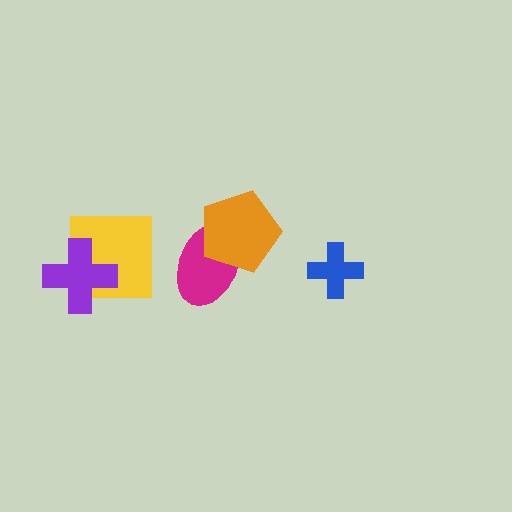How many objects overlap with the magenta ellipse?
1 object overlaps with the magenta ellipse.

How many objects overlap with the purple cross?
1 object overlaps with the purple cross.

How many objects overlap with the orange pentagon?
1 object overlaps with the orange pentagon.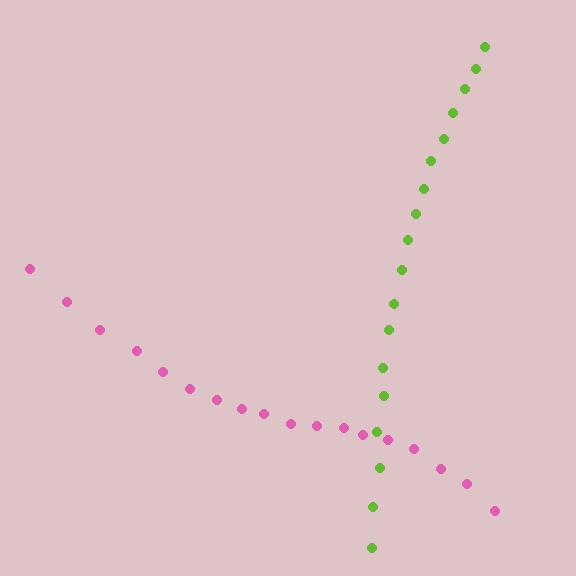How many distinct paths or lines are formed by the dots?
There are 2 distinct paths.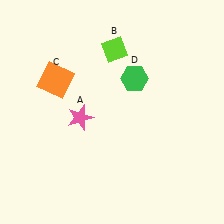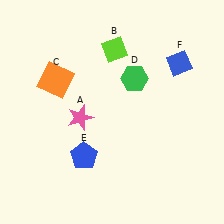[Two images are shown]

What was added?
A blue pentagon (E), a blue diamond (F) were added in Image 2.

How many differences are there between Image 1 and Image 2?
There are 2 differences between the two images.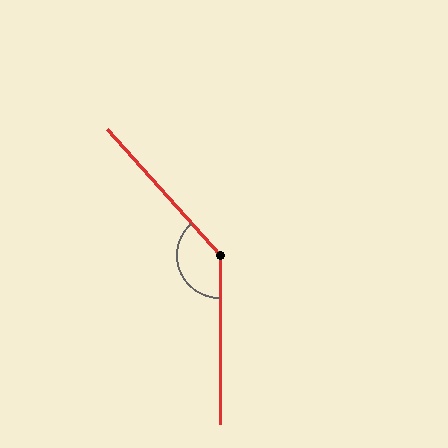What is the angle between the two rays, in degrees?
Approximately 138 degrees.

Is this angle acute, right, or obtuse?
It is obtuse.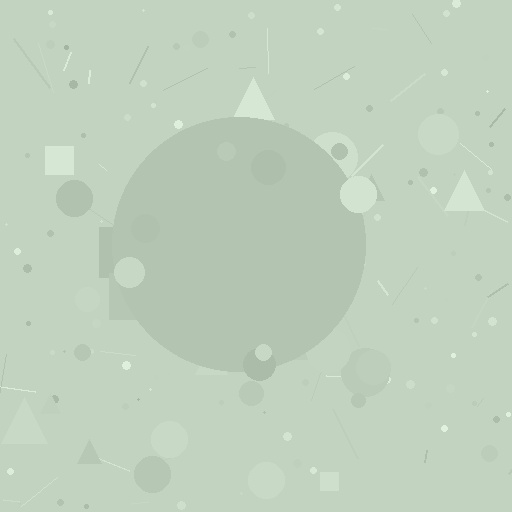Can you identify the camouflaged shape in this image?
The camouflaged shape is a circle.